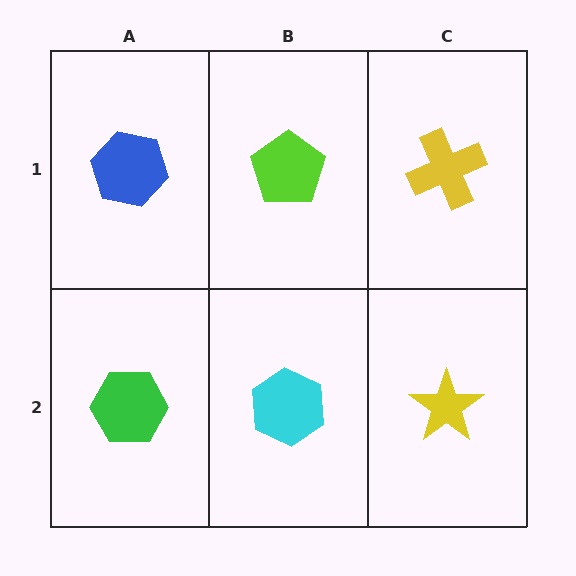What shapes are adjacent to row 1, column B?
A cyan hexagon (row 2, column B), a blue hexagon (row 1, column A), a yellow cross (row 1, column C).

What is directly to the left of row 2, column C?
A cyan hexagon.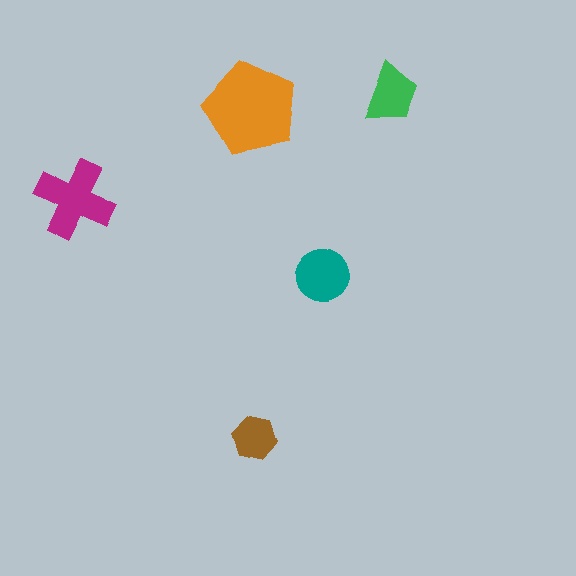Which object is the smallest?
The brown hexagon.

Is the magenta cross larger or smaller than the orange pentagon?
Smaller.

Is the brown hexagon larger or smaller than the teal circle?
Smaller.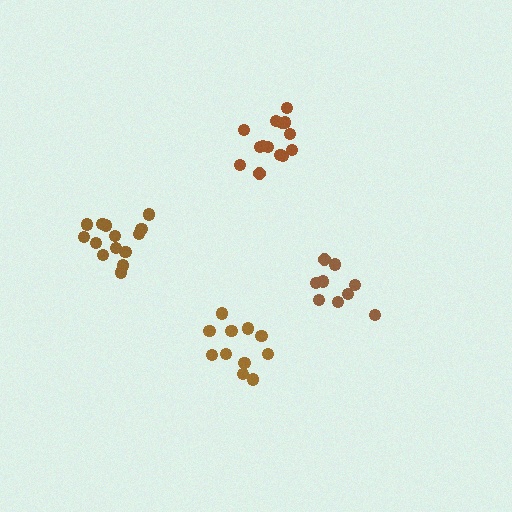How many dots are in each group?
Group 1: 11 dots, Group 2: 14 dots, Group 3: 9 dots, Group 4: 14 dots (48 total).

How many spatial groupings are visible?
There are 4 spatial groupings.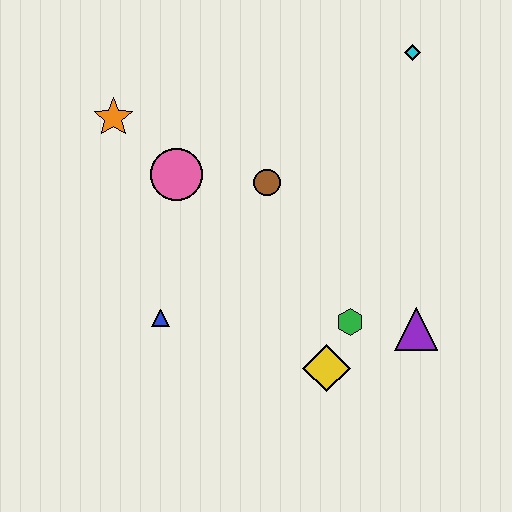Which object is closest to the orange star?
The pink circle is closest to the orange star.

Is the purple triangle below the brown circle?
Yes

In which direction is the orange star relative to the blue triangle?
The orange star is above the blue triangle.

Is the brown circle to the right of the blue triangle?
Yes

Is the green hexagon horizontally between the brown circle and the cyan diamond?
Yes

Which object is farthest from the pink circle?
The purple triangle is farthest from the pink circle.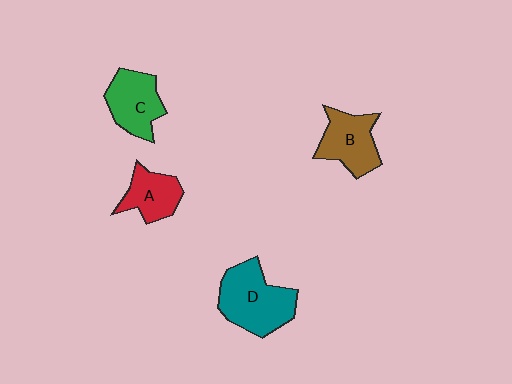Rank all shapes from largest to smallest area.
From largest to smallest: D (teal), B (brown), C (green), A (red).